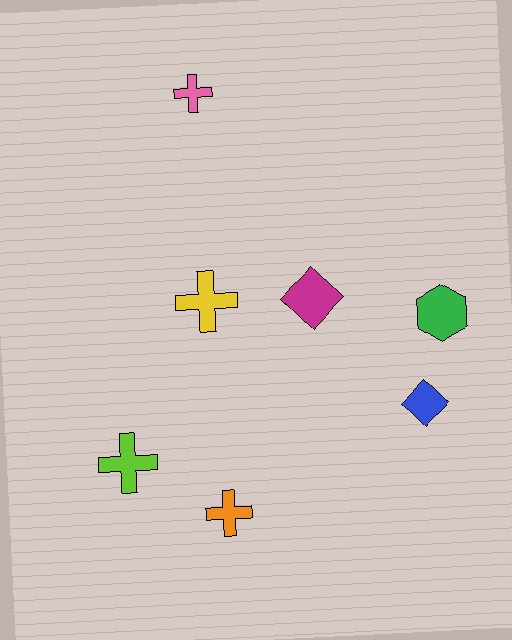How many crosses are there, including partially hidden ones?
There are 4 crosses.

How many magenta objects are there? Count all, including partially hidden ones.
There is 1 magenta object.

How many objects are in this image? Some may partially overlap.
There are 7 objects.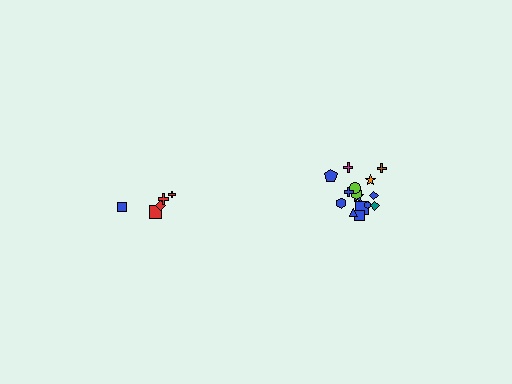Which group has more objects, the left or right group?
The right group.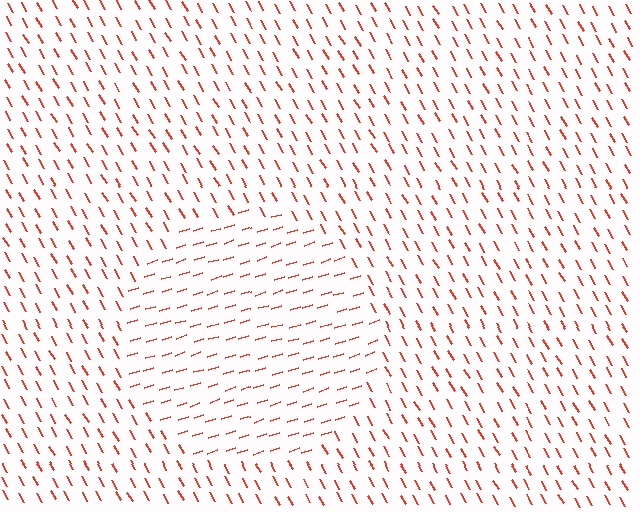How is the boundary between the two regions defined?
The boundary is defined purely by a change in line orientation (approximately 78 degrees difference). All lines are the same color and thickness.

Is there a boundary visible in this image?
Yes, there is a texture boundary formed by a change in line orientation.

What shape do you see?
I see a circle.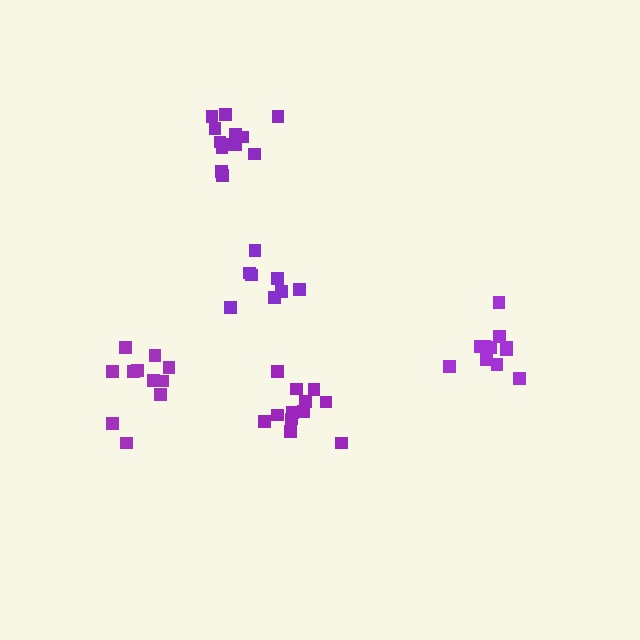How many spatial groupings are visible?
There are 5 spatial groupings.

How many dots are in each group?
Group 1: 11 dots, Group 2: 13 dots, Group 3: 12 dots, Group 4: 12 dots, Group 5: 8 dots (56 total).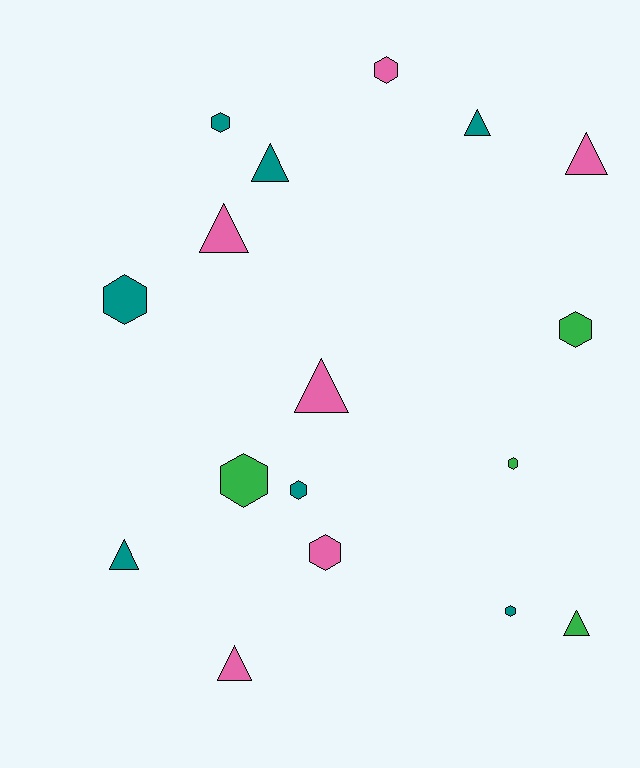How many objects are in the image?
There are 17 objects.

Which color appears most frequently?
Teal, with 7 objects.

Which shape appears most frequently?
Hexagon, with 9 objects.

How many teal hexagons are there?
There are 4 teal hexagons.